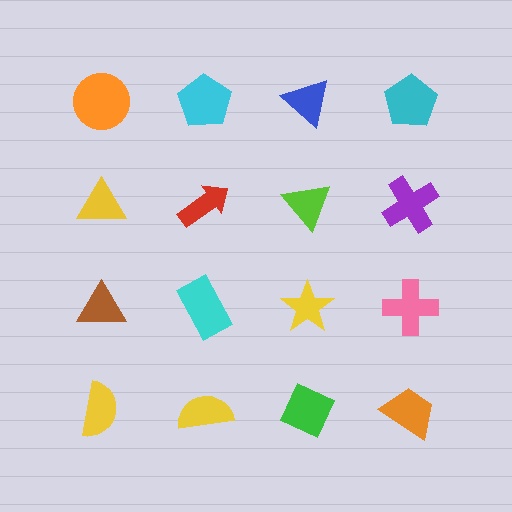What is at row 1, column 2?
A cyan pentagon.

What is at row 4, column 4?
An orange trapezoid.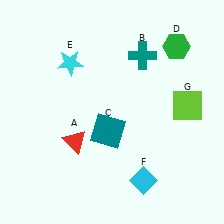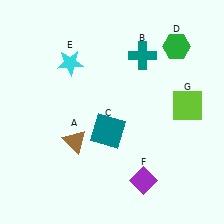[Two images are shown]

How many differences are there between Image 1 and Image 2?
There are 2 differences between the two images.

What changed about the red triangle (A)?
In Image 1, A is red. In Image 2, it changed to brown.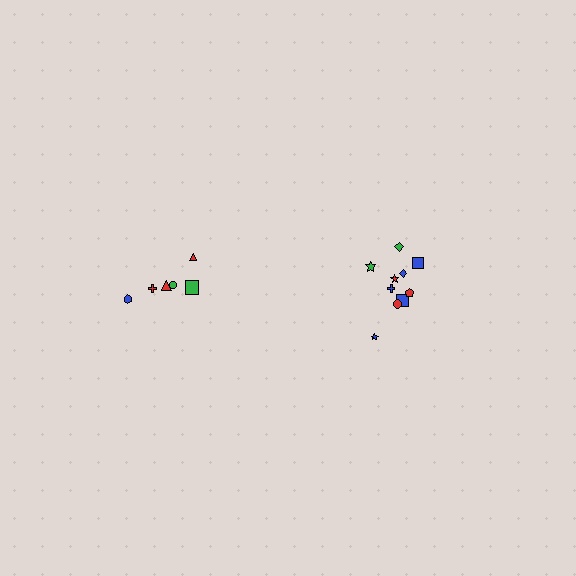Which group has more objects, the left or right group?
The right group.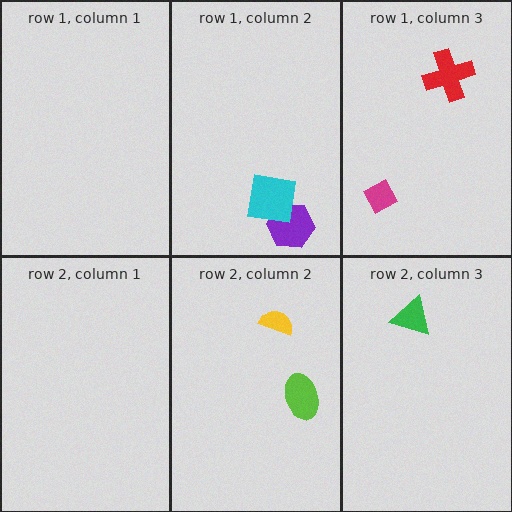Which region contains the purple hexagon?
The row 1, column 2 region.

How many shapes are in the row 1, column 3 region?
2.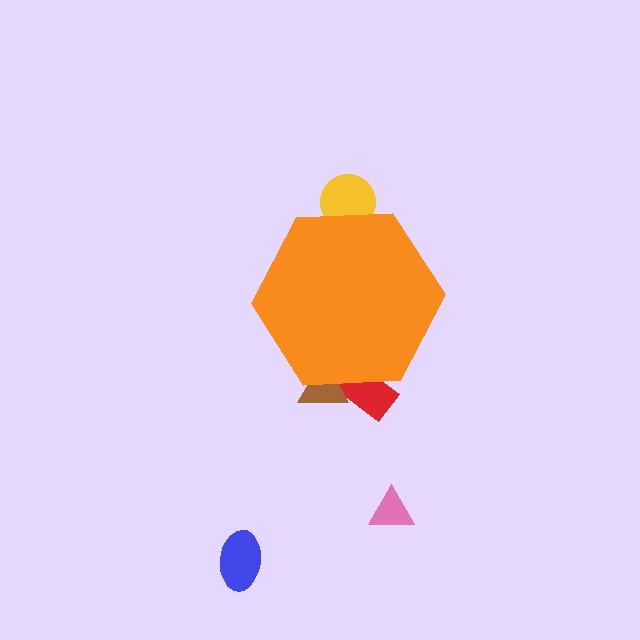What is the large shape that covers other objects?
An orange hexagon.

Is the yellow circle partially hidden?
Yes, the yellow circle is partially hidden behind the orange hexagon.